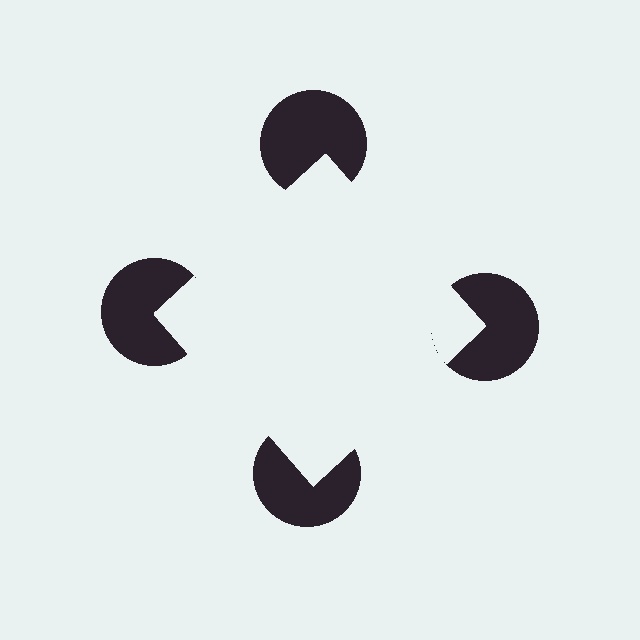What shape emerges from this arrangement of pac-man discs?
An illusory square — its edges are inferred from the aligned wedge cuts in the pac-man discs, not physically drawn.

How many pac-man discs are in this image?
There are 4 — one at each vertex of the illusory square.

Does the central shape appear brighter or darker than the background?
It typically appears slightly brighter than the background, even though no actual brightness change is drawn.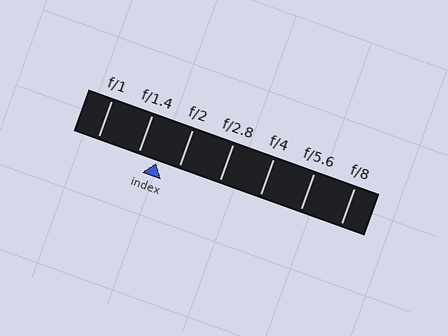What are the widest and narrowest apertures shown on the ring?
The widest aperture shown is f/1 and the narrowest is f/8.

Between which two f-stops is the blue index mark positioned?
The index mark is between f/1.4 and f/2.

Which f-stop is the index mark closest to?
The index mark is closest to f/1.4.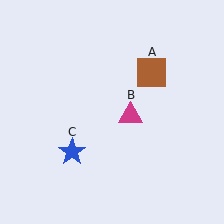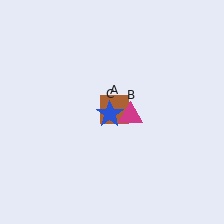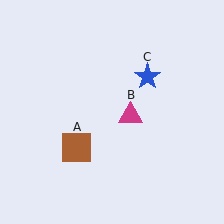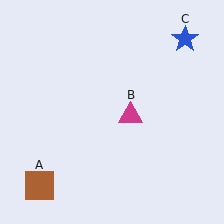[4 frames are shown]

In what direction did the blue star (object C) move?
The blue star (object C) moved up and to the right.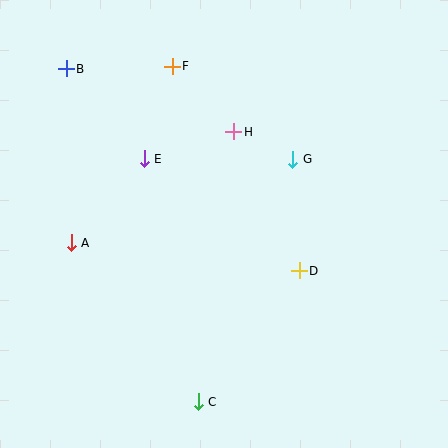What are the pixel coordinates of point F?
Point F is at (172, 66).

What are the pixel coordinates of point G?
Point G is at (293, 159).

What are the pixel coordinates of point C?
Point C is at (198, 402).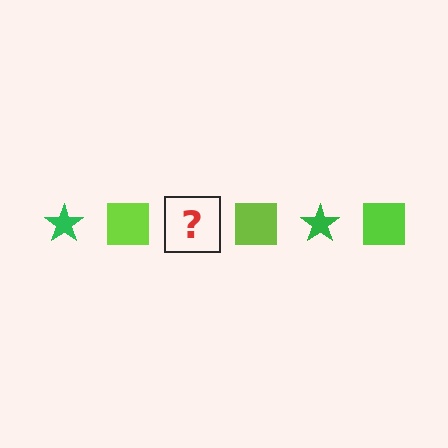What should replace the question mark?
The question mark should be replaced with a green star.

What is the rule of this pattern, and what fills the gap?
The rule is that the pattern alternates between green star and lime square. The gap should be filled with a green star.